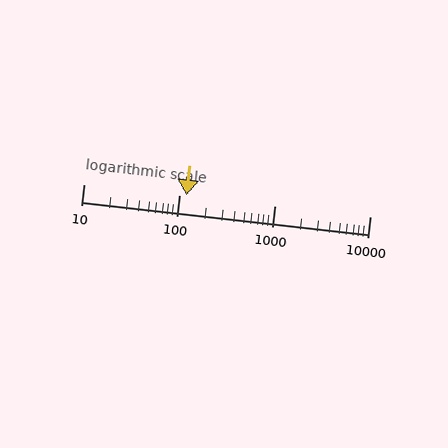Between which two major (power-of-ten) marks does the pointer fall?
The pointer is between 100 and 1000.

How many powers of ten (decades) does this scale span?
The scale spans 3 decades, from 10 to 10000.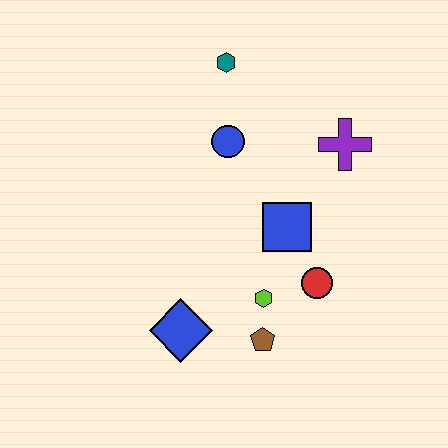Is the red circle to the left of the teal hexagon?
No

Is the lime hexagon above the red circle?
No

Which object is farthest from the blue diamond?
The teal hexagon is farthest from the blue diamond.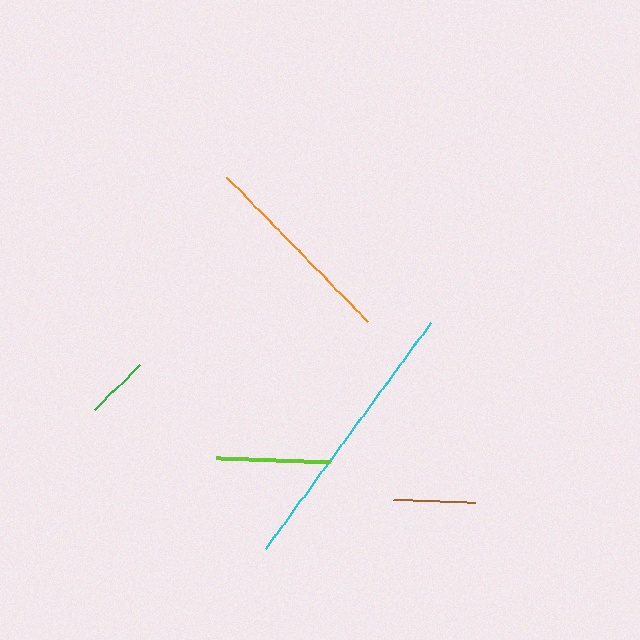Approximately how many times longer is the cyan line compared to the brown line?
The cyan line is approximately 3.4 times the length of the brown line.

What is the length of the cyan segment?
The cyan segment is approximately 280 pixels long.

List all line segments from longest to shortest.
From longest to shortest: cyan, orange, lime, brown, green.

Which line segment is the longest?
The cyan line is the longest at approximately 280 pixels.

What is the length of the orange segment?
The orange segment is approximately 201 pixels long.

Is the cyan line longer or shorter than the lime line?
The cyan line is longer than the lime line.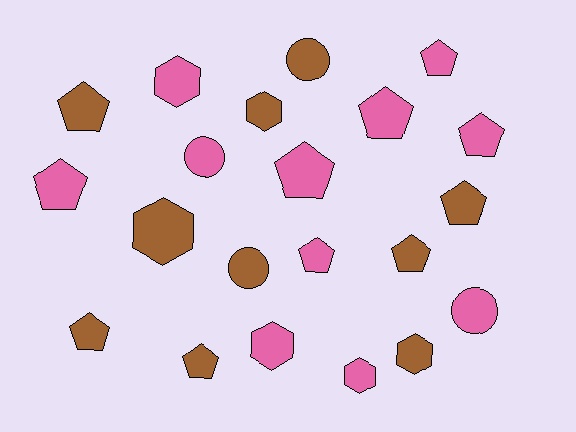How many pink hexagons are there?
There are 3 pink hexagons.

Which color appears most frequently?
Pink, with 11 objects.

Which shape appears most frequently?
Pentagon, with 11 objects.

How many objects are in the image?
There are 21 objects.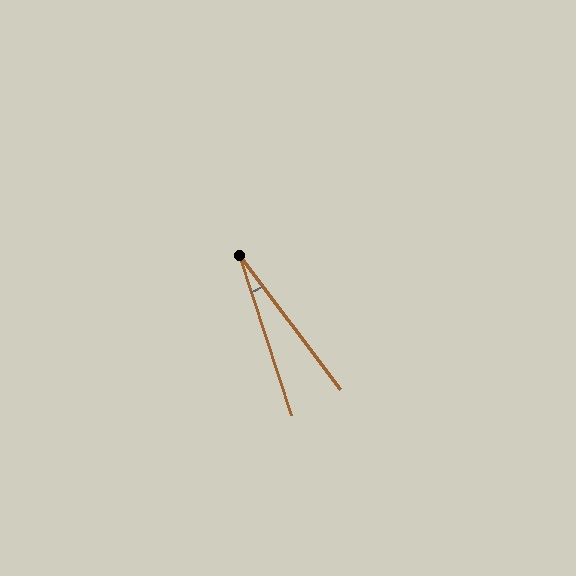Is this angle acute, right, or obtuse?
It is acute.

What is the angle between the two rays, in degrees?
Approximately 19 degrees.